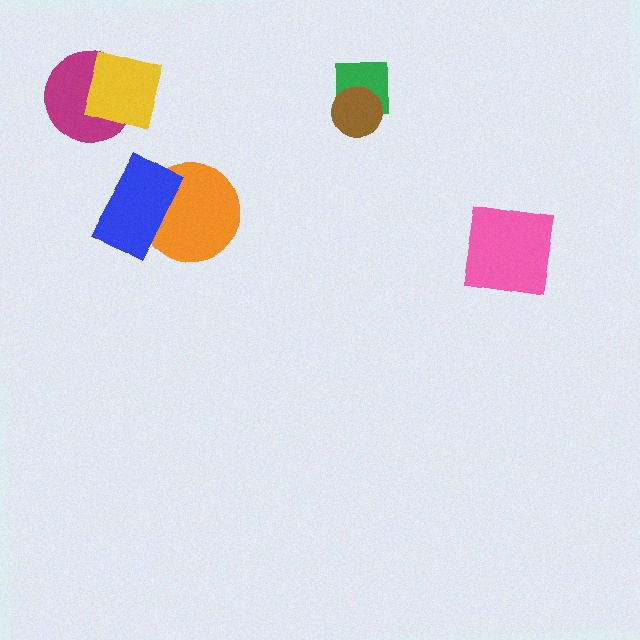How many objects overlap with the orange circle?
1 object overlaps with the orange circle.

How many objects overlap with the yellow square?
1 object overlaps with the yellow square.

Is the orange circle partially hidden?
Yes, it is partially covered by another shape.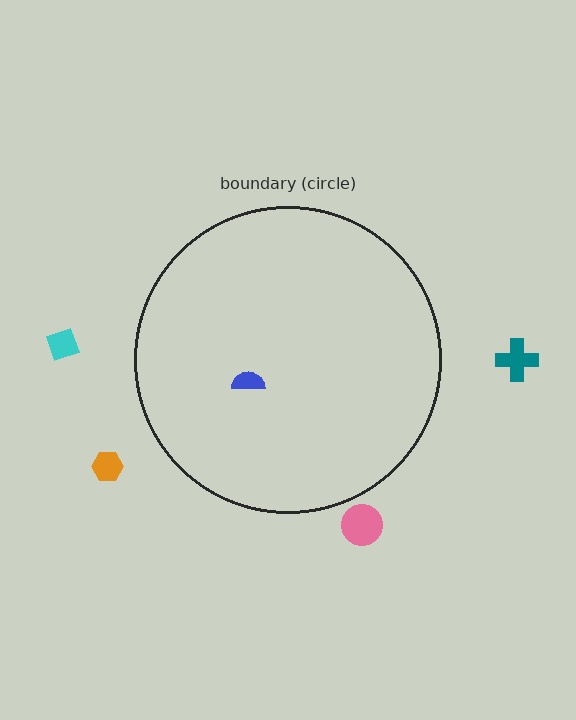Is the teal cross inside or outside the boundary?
Outside.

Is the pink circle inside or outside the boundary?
Outside.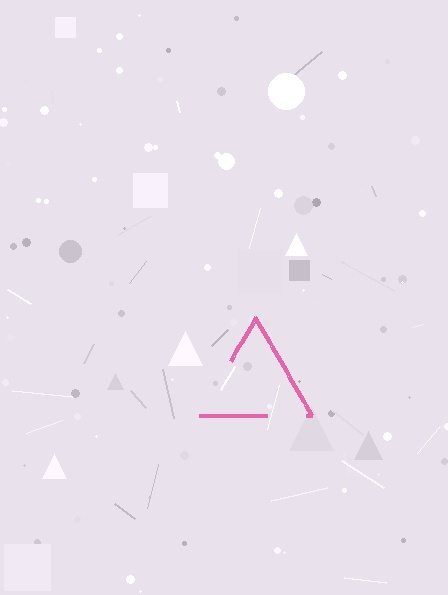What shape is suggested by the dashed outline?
The dashed outline suggests a triangle.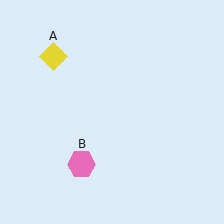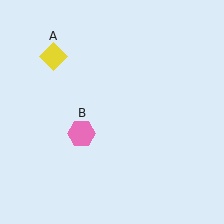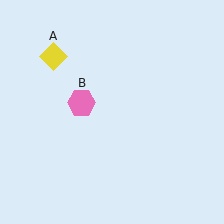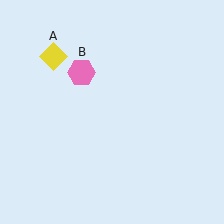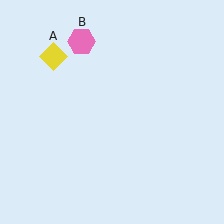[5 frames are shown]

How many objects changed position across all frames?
1 object changed position: pink hexagon (object B).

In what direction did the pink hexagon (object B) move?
The pink hexagon (object B) moved up.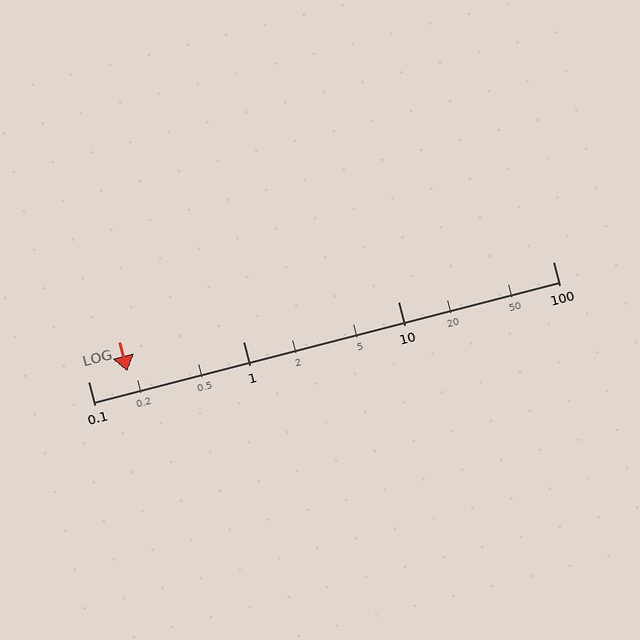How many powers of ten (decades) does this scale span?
The scale spans 3 decades, from 0.1 to 100.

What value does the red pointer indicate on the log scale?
The pointer indicates approximately 0.18.